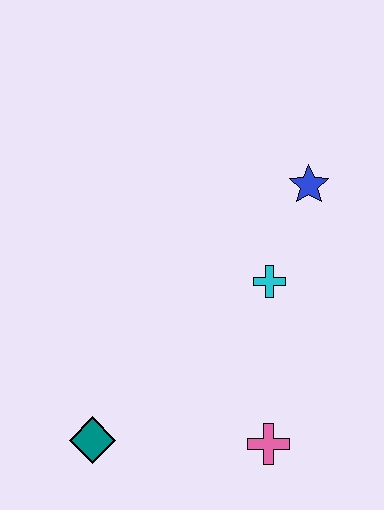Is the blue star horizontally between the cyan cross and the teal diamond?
No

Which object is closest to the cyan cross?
The blue star is closest to the cyan cross.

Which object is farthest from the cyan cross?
The teal diamond is farthest from the cyan cross.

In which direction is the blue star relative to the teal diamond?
The blue star is above the teal diamond.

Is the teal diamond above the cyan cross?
No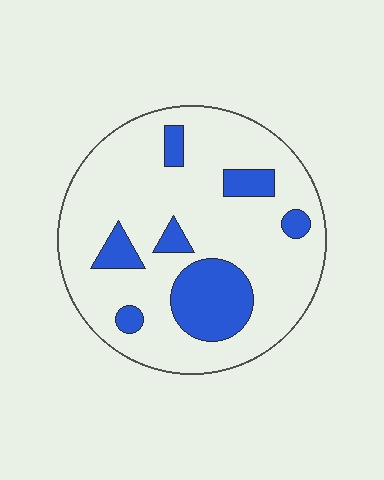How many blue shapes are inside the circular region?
7.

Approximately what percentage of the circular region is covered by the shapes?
Approximately 20%.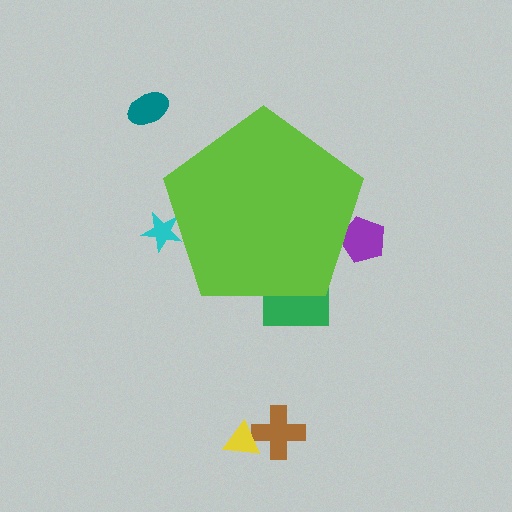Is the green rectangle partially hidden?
Yes, the green rectangle is partially hidden behind the lime pentagon.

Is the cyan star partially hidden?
Yes, the cyan star is partially hidden behind the lime pentagon.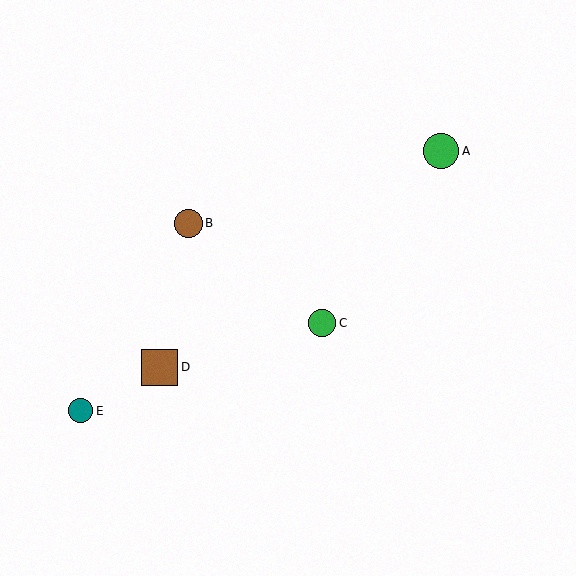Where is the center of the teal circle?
The center of the teal circle is at (81, 411).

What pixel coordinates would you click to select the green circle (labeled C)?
Click at (322, 323) to select the green circle C.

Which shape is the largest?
The brown square (labeled D) is the largest.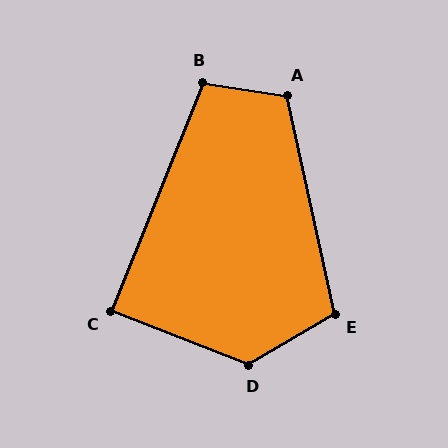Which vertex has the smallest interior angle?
C, at approximately 90 degrees.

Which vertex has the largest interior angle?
D, at approximately 128 degrees.